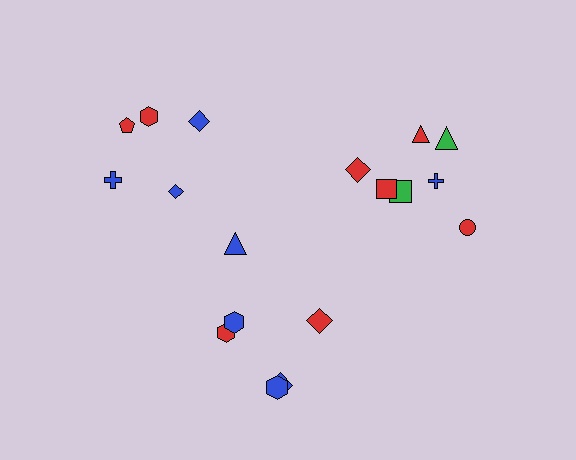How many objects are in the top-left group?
There are 5 objects.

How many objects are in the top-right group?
There are 7 objects.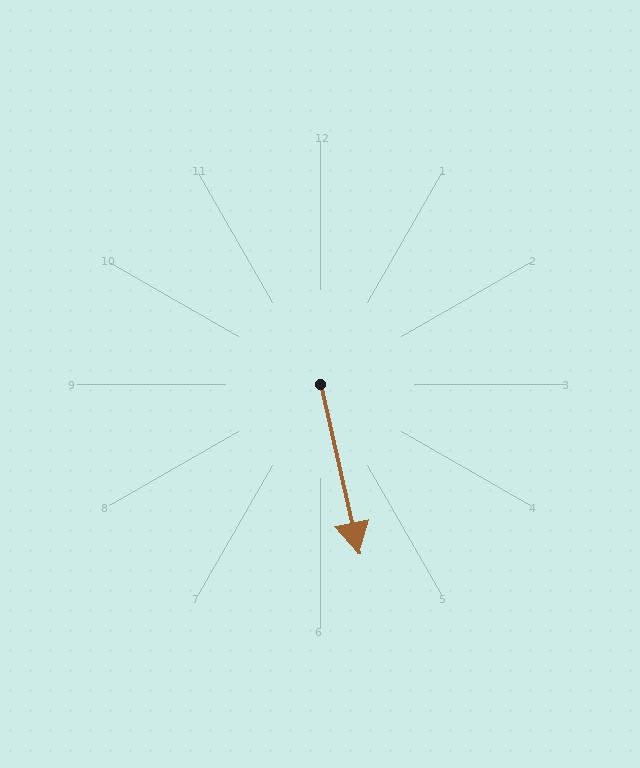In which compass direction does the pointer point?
South.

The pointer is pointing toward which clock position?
Roughly 6 o'clock.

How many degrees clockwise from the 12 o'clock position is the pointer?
Approximately 167 degrees.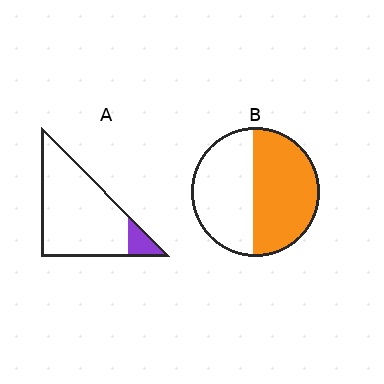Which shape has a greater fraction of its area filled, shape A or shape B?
Shape B.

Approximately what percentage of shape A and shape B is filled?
A is approximately 10% and B is approximately 50%.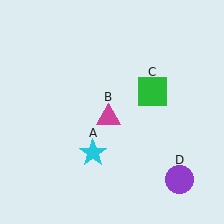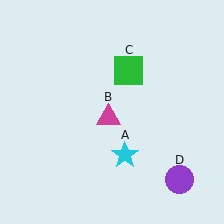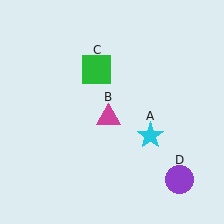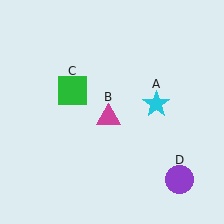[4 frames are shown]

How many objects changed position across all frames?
2 objects changed position: cyan star (object A), green square (object C).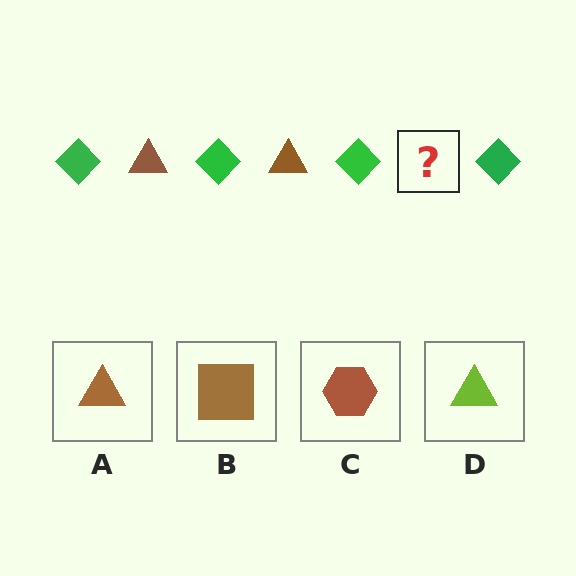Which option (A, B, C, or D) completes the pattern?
A.